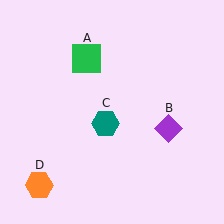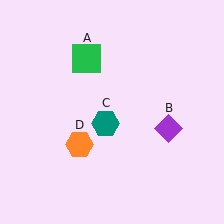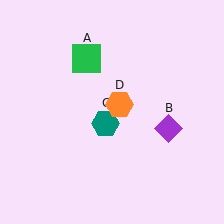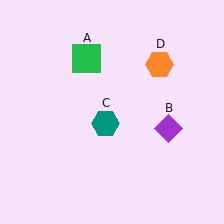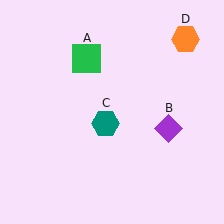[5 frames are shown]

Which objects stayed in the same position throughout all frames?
Green square (object A) and purple diamond (object B) and teal hexagon (object C) remained stationary.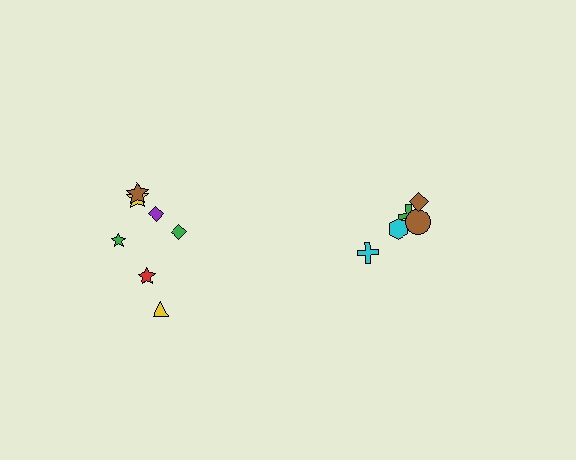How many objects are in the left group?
There are 7 objects.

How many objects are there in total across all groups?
There are 12 objects.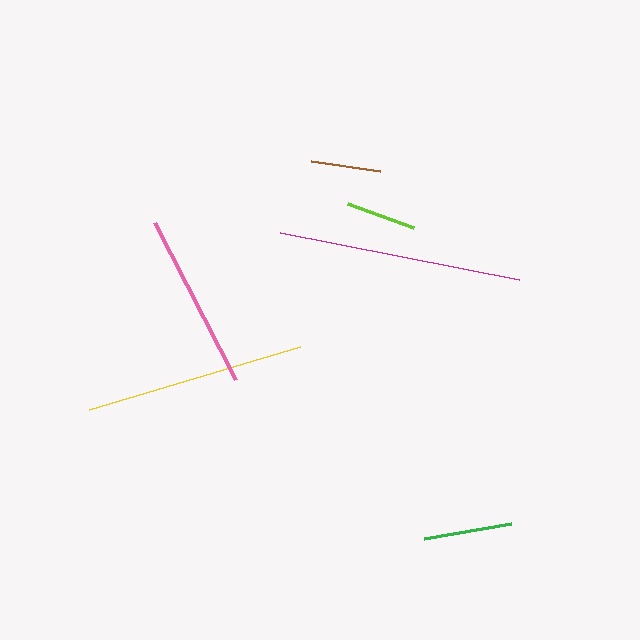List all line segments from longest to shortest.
From longest to shortest: magenta, yellow, pink, green, lime, brown.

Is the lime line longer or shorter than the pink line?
The pink line is longer than the lime line.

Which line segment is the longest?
The magenta line is the longest at approximately 244 pixels.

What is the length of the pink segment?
The pink segment is approximately 177 pixels long.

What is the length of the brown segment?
The brown segment is approximately 69 pixels long.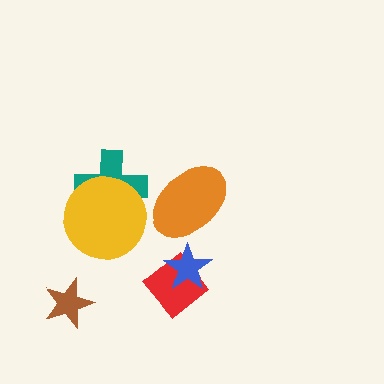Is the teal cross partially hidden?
Yes, it is partially covered by another shape.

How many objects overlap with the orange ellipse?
0 objects overlap with the orange ellipse.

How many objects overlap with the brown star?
0 objects overlap with the brown star.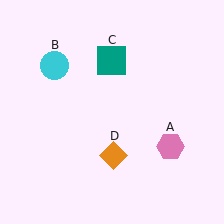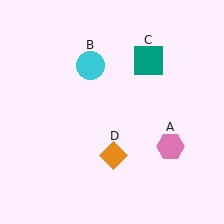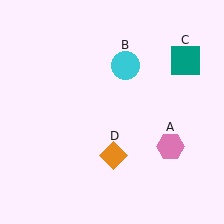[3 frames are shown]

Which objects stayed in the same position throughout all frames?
Pink hexagon (object A) and orange diamond (object D) remained stationary.